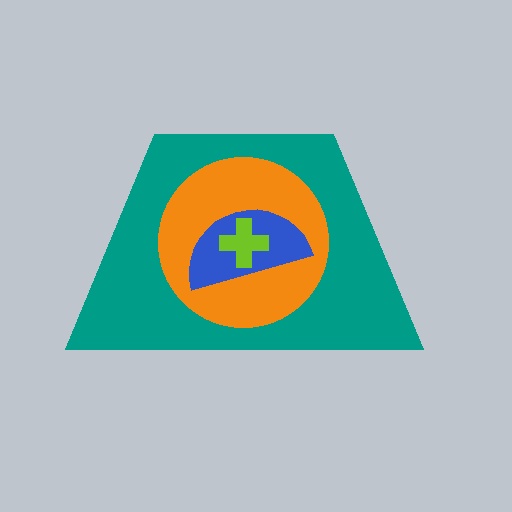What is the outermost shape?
The teal trapezoid.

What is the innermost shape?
The lime cross.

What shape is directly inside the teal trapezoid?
The orange circle.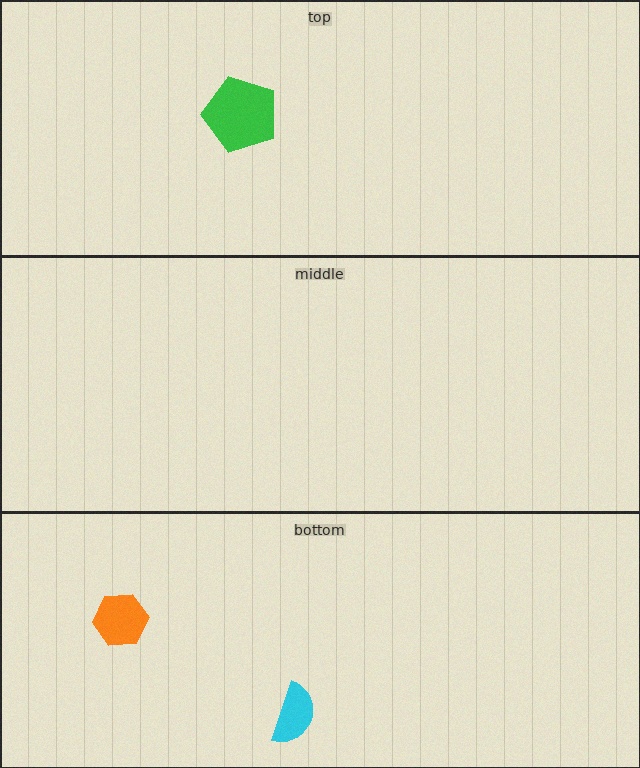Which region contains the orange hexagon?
The bottom region.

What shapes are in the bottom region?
The orange hexagon, the cyan semicircle.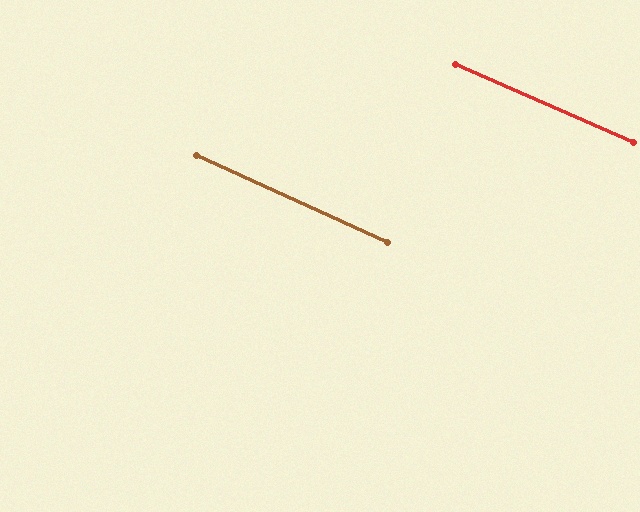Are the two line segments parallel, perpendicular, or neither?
Parallel — their directions differ by only 0.6°.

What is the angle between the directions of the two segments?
Approximately 1 degree.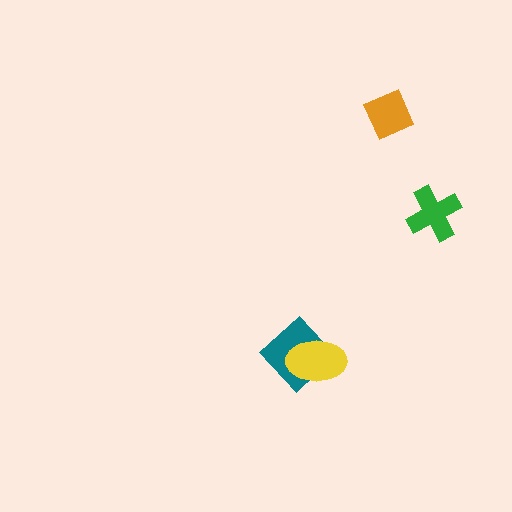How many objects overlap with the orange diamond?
0 objects overlap with the orange diamond.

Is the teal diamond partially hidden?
Yes, it is partially covered by another shape.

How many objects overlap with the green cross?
0 objects overlap with the green cross.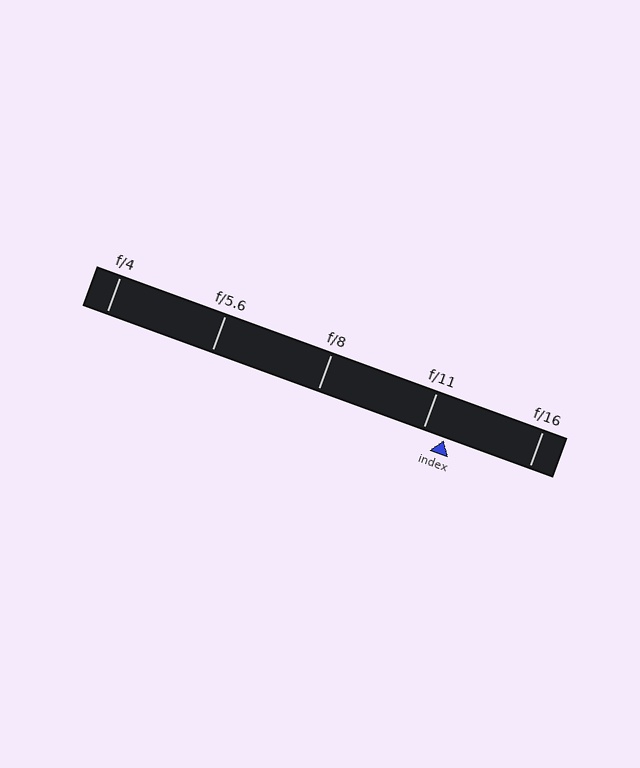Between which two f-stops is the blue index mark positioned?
The index mark is between f/11 and f/16.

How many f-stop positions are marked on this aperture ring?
There are 5 f-stop positions marked.